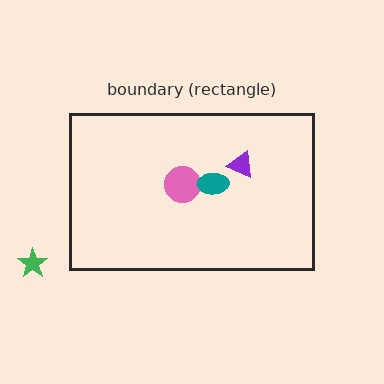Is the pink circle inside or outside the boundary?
Inside.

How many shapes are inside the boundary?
3 inside, 1 outside.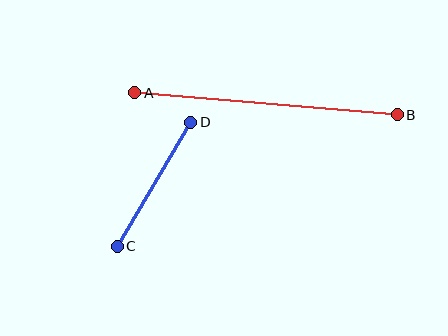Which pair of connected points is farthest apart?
Points A and B are farthest apart.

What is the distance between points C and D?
The distance is approximately 144 pixels.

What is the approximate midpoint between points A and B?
The midpoint is at approximately (266, 104) pixels.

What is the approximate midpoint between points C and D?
The midpoint is at approximately (154, 184) pixels.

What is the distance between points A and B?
The distance is approximately 263 pixels.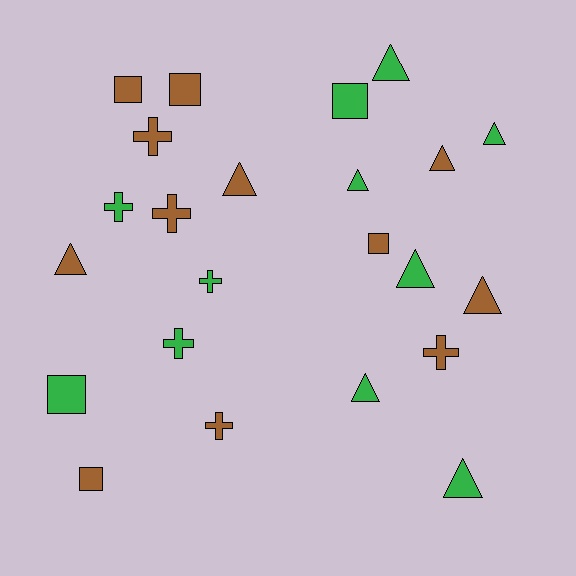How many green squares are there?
There are 2 green squares.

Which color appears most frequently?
Brown, with 12 objects.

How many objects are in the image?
There are 23 objects.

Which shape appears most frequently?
Triangle, with 10 objects.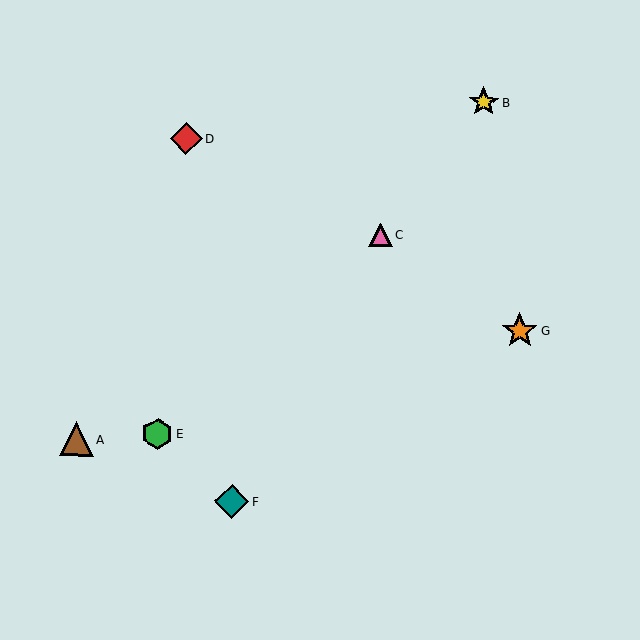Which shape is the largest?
The orange star (labeled G) is the largest.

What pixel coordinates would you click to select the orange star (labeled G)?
Click at (520, 330) to select the orange star G.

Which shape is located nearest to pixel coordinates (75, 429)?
The brown triangle (labeled A) at (77, 439) is nearest to that location.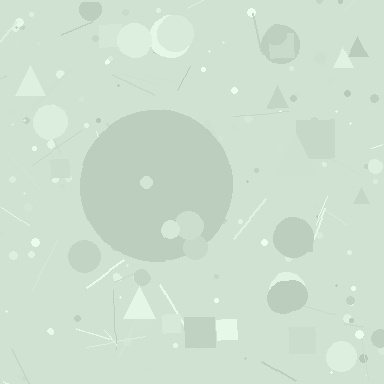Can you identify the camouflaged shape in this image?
The camouflaged shape is a circle.